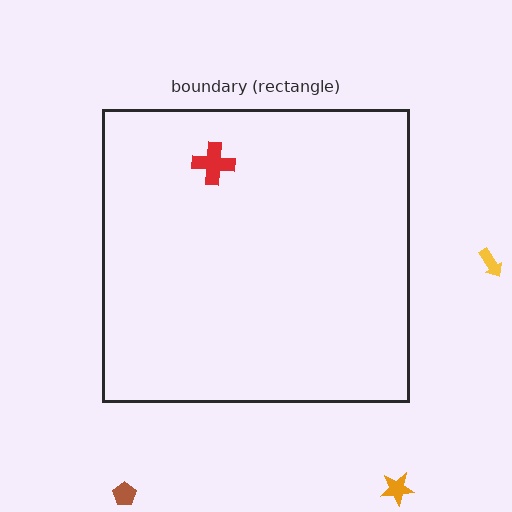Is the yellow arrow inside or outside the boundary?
Outside.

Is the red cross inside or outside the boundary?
Inside.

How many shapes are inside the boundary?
1 inside, 3 outside.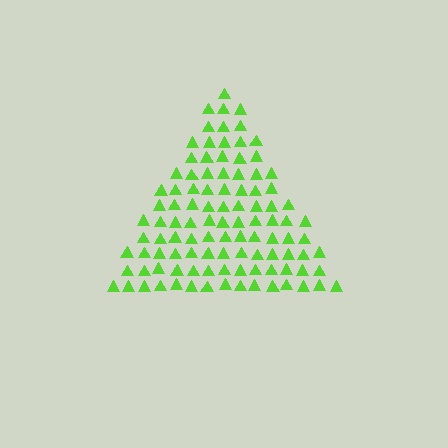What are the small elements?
The small elements are triangles.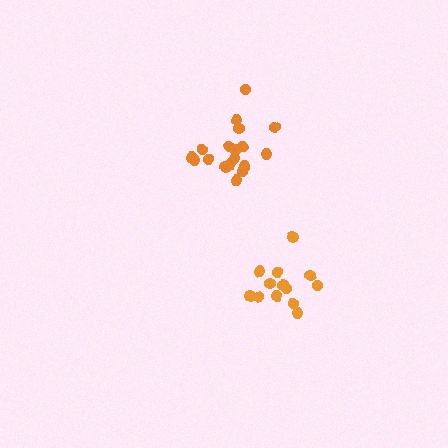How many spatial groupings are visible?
There are 2 spatial groupings.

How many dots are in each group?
Group 1: 18 dots, Group 2: 13 dots (31 total).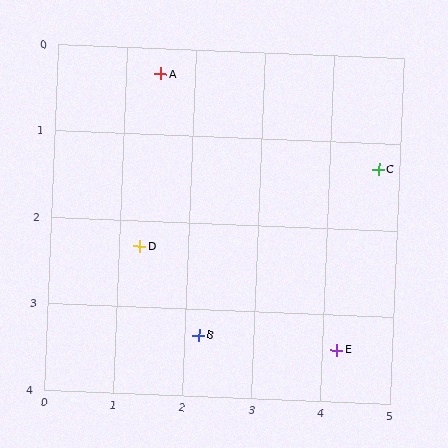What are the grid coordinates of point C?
Point C is at approximately (4.7, 1.3).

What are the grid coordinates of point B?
Point B is at approximately (2.2, 3.3).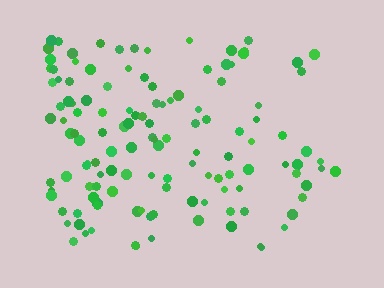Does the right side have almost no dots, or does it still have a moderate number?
Still a moderate number, just noticeably fewer than the left.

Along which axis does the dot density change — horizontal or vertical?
Horizontal.